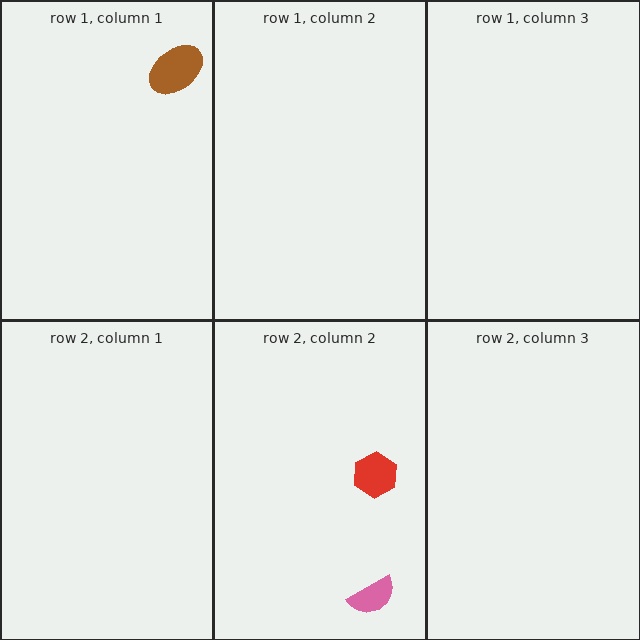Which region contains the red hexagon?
The row 2, column 2 region.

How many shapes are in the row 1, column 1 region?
1.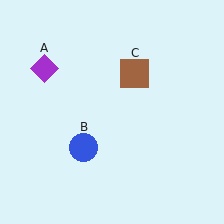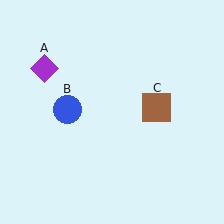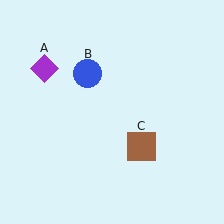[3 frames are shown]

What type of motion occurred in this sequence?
The blue circle (object B), brown square (object C) rotated clockwise around the center of the scene.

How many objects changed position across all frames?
2 objects changed position: blue circle (object B), brown square (object C).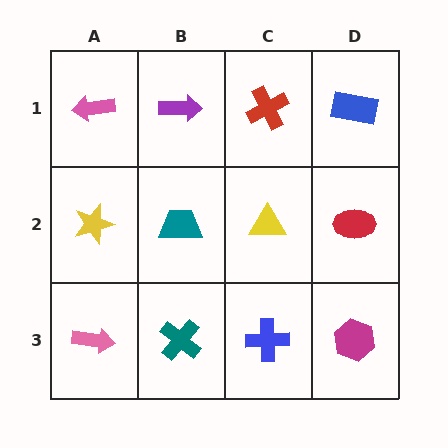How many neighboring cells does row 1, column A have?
2.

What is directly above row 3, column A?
A yellow star.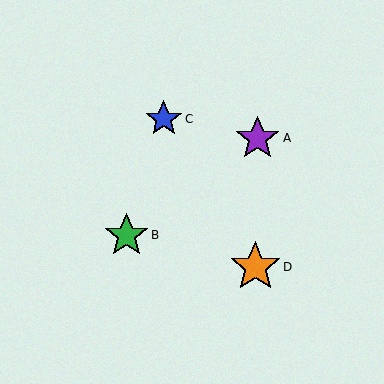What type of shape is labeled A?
Shape A is a purple star.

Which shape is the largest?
The orange star (labeled D) is the largest.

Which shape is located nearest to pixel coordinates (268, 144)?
The purple star (labeled A) at (258, 138) is nearest to that location.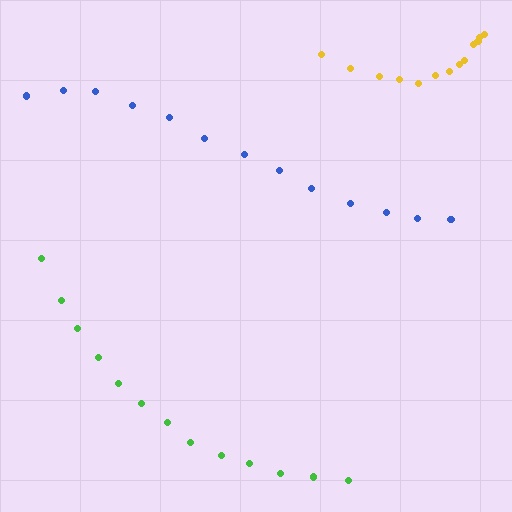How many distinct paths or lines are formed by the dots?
There are 3 distinct paths.